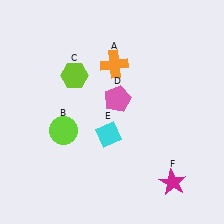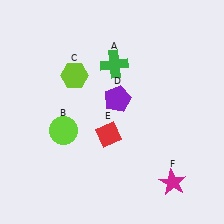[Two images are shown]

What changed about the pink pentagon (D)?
In Image 1, D is pink. In Image 2, it changed to purple.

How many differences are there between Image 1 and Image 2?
There are 3 differences between the two images.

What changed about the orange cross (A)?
In Image 1, A is orange. In Image 2, it changed to green.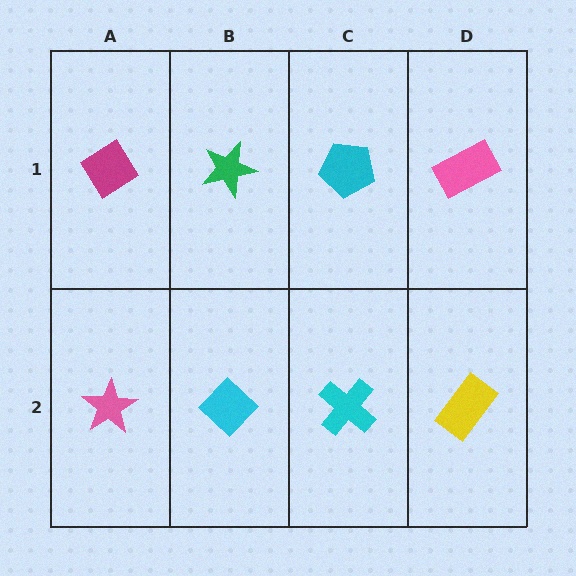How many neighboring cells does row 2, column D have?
2.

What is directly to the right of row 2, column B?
A cyan cross.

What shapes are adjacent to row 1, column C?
A cyan cross (row 2, column C), a green star (row 1, column B), a pink rectangle (row 1, column D).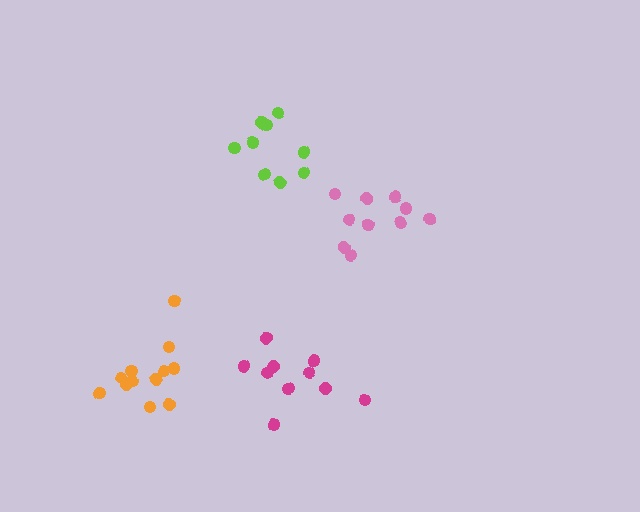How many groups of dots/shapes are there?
There are 4 groups.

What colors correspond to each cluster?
The clusters are colored: lime, magenta, pink, orange.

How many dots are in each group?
Group 1: 9 dots, Group 2: 10 dots, Group 3: 10 dots, Group 4: 12 dots (41 total).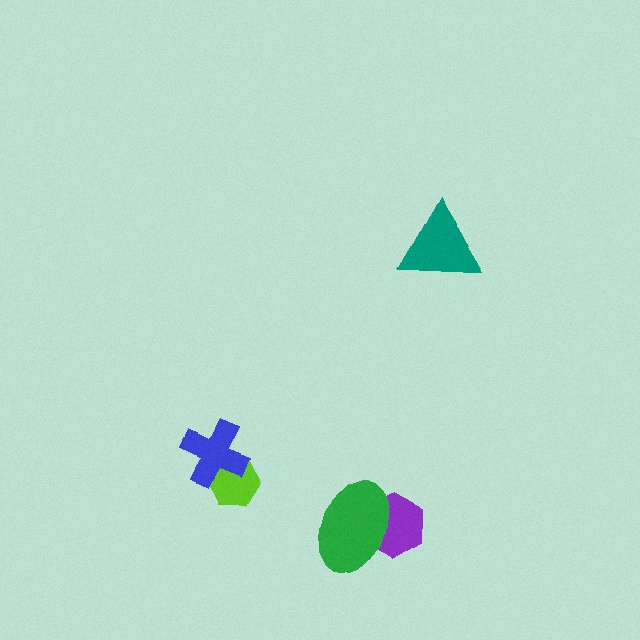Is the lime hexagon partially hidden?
Yes, it is partially covered by another shape.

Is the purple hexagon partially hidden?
Yes, it is partially covered by another shape.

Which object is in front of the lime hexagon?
The blue cross is in front of the lime hexagon.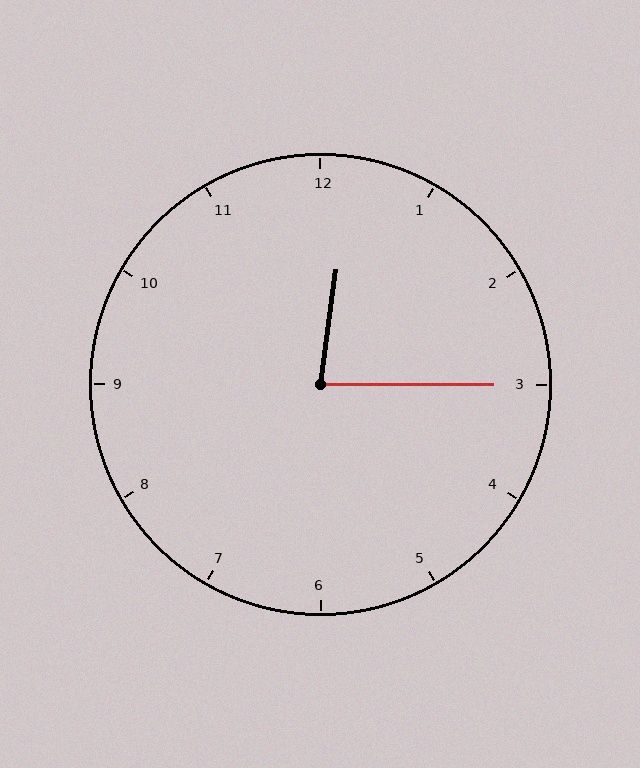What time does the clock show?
12:15.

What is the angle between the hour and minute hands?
Approximately 82 degrees.